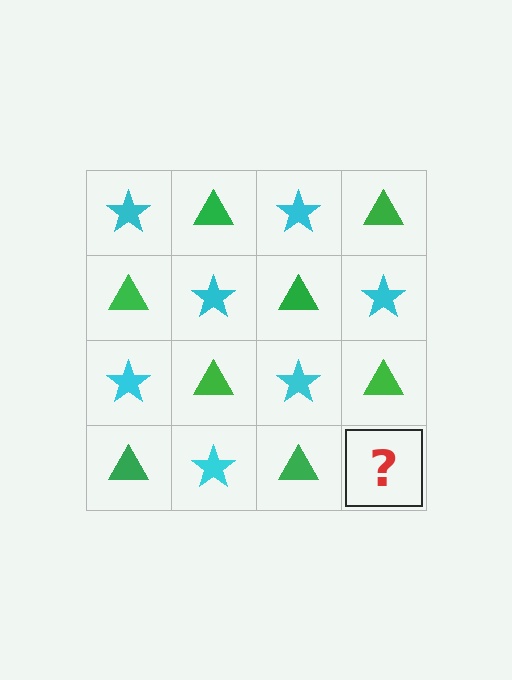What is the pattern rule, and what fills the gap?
The rule is that it alternates cyan star and green triangle in a checkerboard pattern. The gap should be filled with a cyan star.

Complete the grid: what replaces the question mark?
The question mark should be replaced with a cyan star.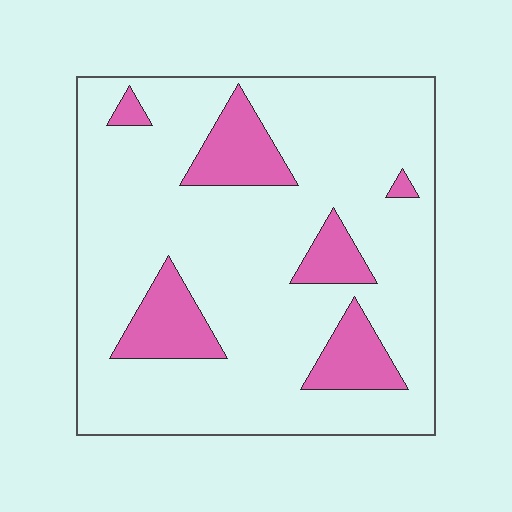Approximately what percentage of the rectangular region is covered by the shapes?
Approximately 15%.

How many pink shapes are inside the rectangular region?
6.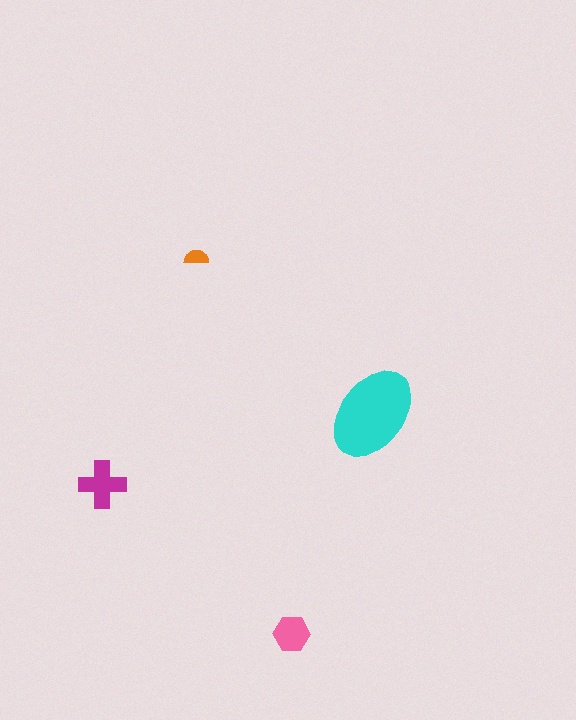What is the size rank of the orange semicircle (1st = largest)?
4th.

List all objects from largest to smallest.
The cyan ellipse, the magenta cross, the pink hexagon, the orange semicircle.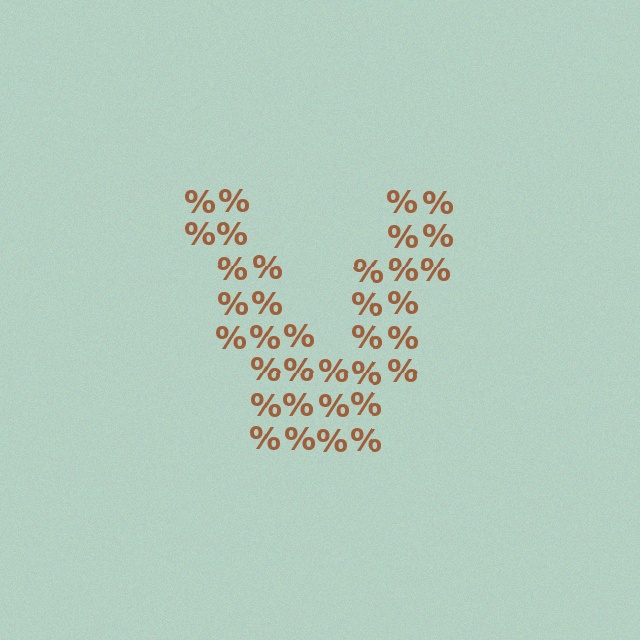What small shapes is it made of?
It is made of small percent signs.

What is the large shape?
The large shape is the letter V.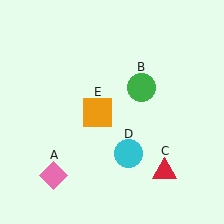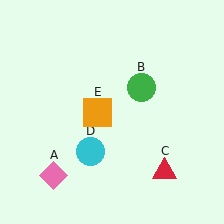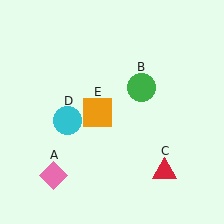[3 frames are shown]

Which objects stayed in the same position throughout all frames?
Pink diamond (object A) and green circle (object B) and red triangle (object C) and orange square (object E) remained stationary.